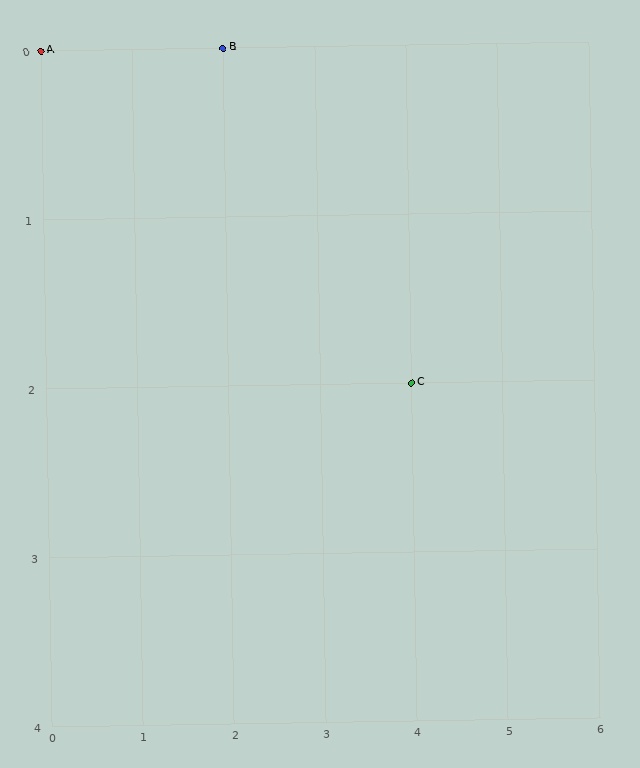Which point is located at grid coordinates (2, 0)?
Point B is at (2, 0).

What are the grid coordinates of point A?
Point A is at grid coordinates (0, 0).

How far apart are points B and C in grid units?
Points B and C are 2 columns and 2 rows apart (about 2.8 grid units diagonally).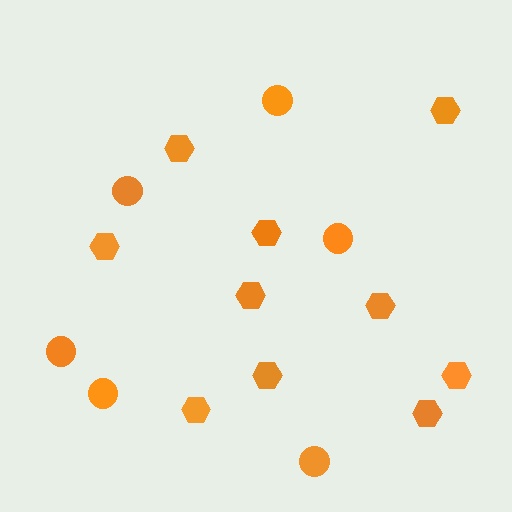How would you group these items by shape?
There are 2 groups: one group of circles (6) and one group of hexagons (10).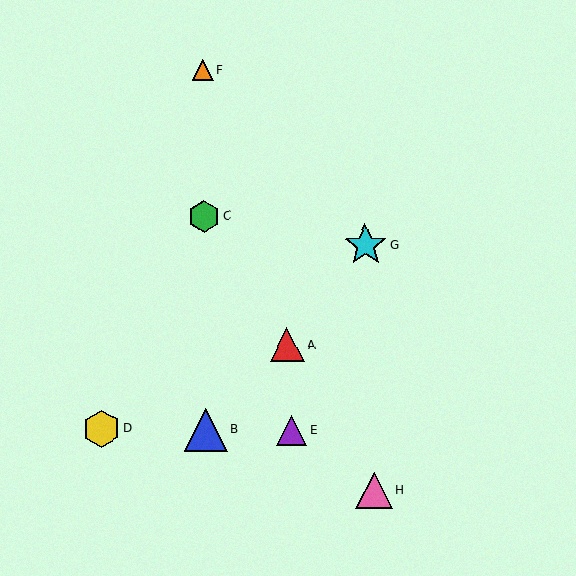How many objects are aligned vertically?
3 objects (B, C, F) are aligned vertically.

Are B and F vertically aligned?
Yes, both are at x≈206.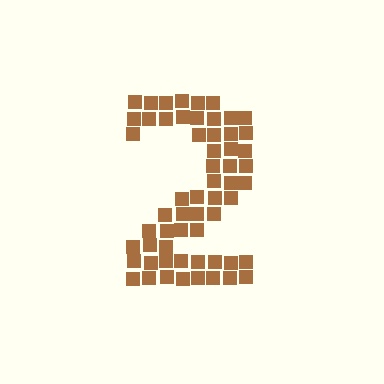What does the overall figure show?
The overall figure shows the digit 2.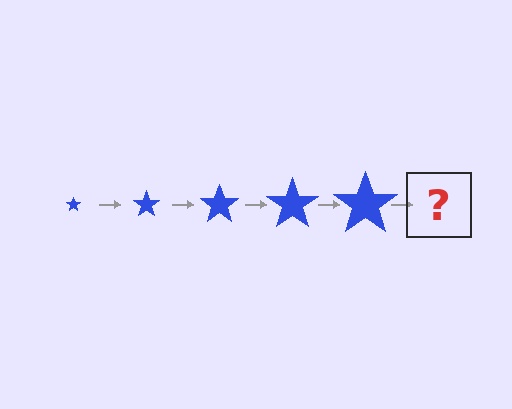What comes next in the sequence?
The next element should be a blue star, larger than the previous one.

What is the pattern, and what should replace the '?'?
The pattern is that the star gets progressively larger each step. The '?' should be a blue star, larger than the previous one.